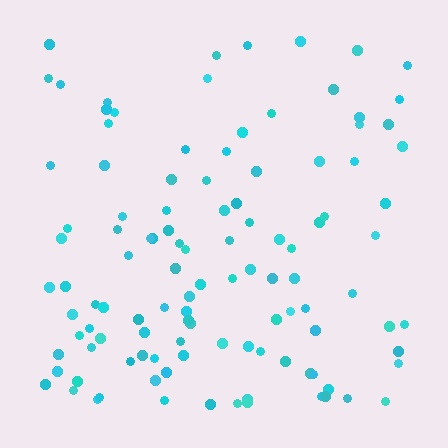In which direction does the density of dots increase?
From top to bottom, with the bottom side densest.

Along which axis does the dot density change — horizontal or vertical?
Vertical.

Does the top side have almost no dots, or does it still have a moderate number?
Still a moderate number, just noticeably fewer than the bottom.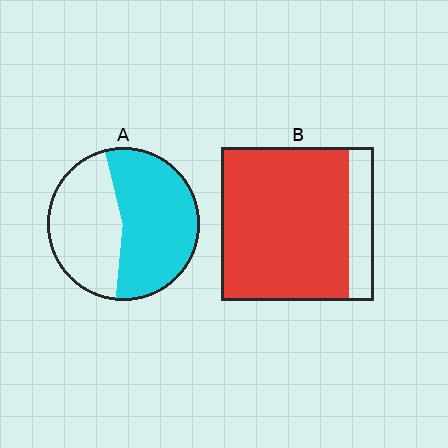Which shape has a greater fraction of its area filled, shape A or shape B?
Shape B.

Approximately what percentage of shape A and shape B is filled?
A is approximately 55% and B is approximately 85%.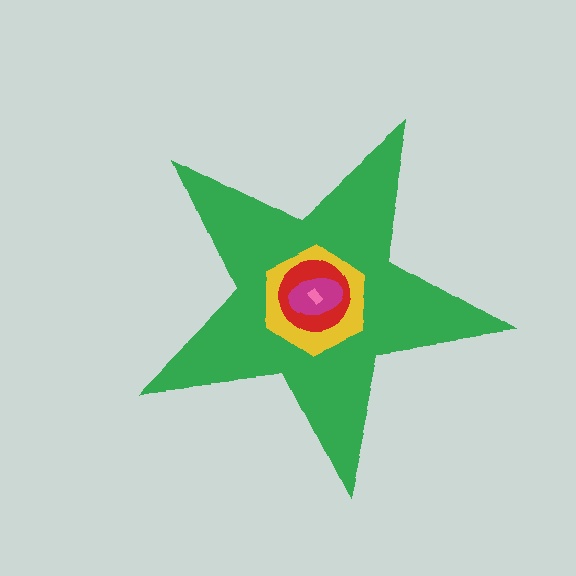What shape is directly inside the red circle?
The magenta ellipse.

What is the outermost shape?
The green star.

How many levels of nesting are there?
5.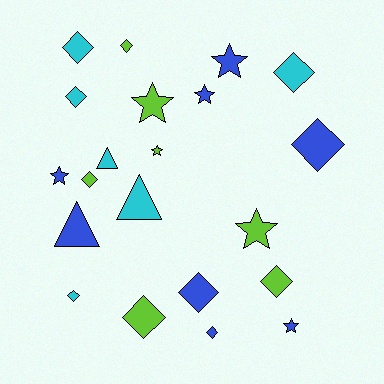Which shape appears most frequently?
Diamond, with 11 objects.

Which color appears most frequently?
Blue, with 8 objects.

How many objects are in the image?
There are 21 objects.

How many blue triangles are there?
There is 1 blue triangle.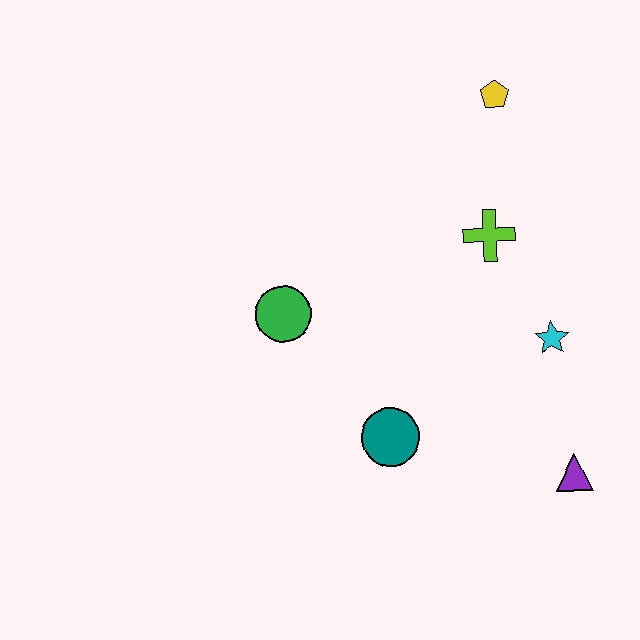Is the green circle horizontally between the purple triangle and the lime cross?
No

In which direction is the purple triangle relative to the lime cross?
The purple triangle is below the lime cross.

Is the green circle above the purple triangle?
Yes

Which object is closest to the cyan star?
The lime cross is closest to the cyan star.